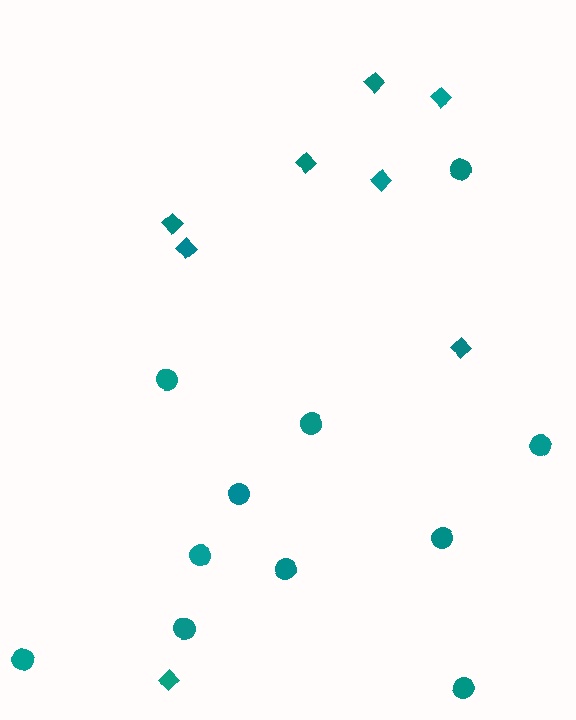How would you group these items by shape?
There are 2 groups: one group of circles (11) and one group of diamonds (8).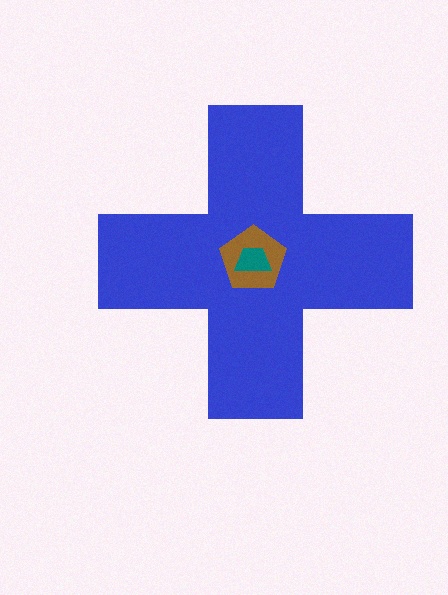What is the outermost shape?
The blue cross.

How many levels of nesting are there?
3.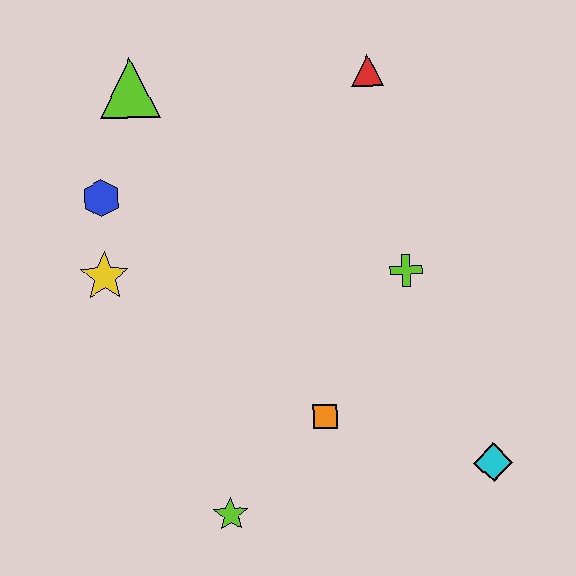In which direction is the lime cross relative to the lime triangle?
The lime cross is to the right of the lime triangle.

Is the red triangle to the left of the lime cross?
Yes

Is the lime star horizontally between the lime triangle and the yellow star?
No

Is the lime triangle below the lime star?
No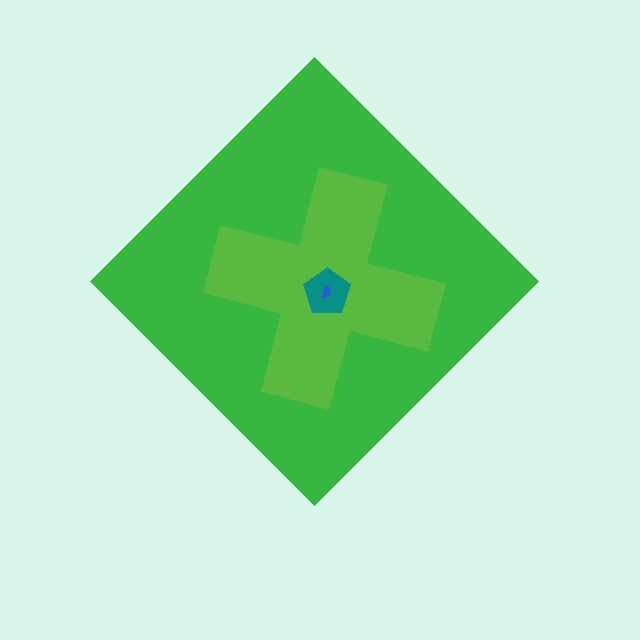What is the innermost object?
The blue semicircle.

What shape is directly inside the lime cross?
The teal pentagon.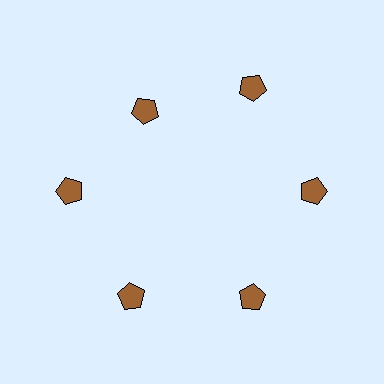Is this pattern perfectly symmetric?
No. The 6 brown pentagons are arranged in a ring, but one element near the 11 o'clock position is pulled inward toward the center, breaking the 6-fold rotational symmetry.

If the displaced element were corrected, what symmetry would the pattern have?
It would have 6-fold rotational symmetry — the pattern would map onto itself every 60 degrees.